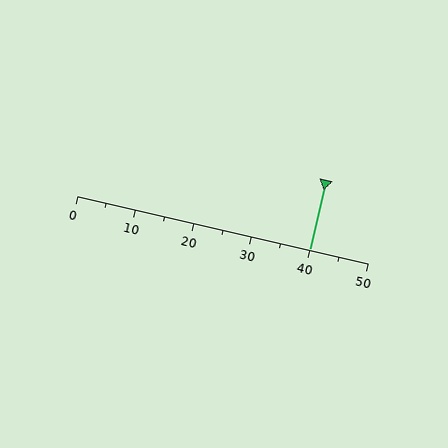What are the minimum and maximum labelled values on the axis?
The axis runs from 0 to 50.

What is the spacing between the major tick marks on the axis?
The major ticks are spaced 10 apart.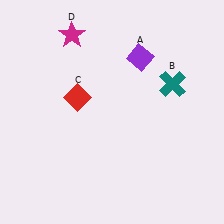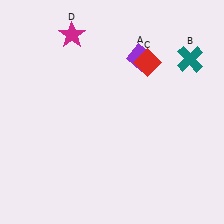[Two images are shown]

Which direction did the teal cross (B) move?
The teal cross (B) moved up.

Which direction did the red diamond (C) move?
The red diamond (C) moved right.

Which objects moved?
The objects that moved are: the teal cross (B), the red diamond (C).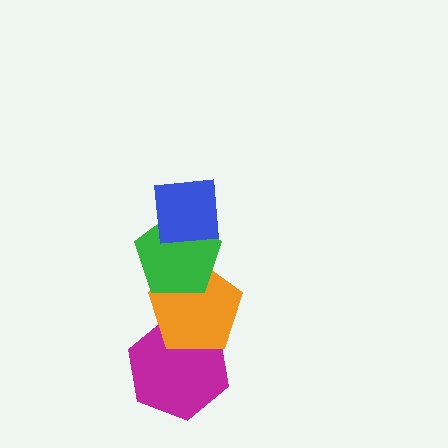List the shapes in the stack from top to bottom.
From top to bottom: the blue square, the green pentagon, the orange pentagon, the magenta hexagon.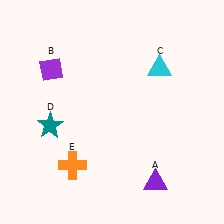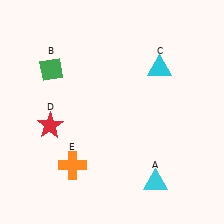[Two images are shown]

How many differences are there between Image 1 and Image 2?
There are 3 differences between the two images.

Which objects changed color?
A changed from purple to cyan. B changed from purple to green. D changed from teal to red.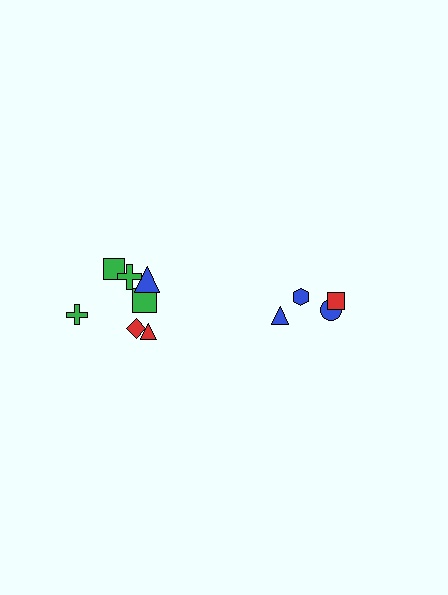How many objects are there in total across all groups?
There are 11 objects.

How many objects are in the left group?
There are 7 objects.